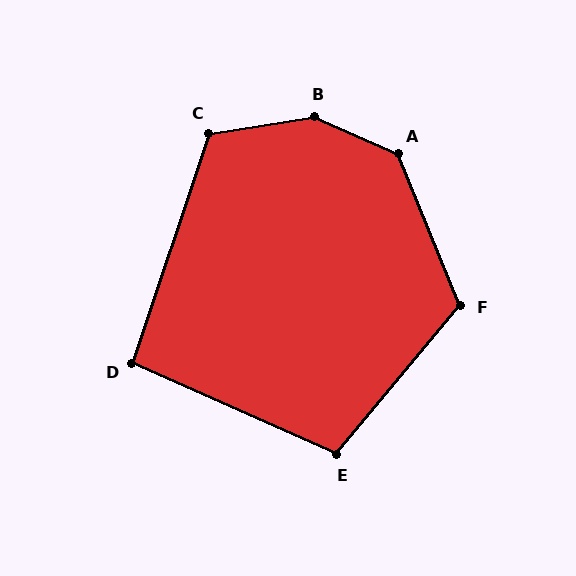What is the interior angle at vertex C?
Approximately 118 degrees (obtuse).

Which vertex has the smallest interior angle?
D, at approximately 96 degrees.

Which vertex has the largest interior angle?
B, at approximately 147 degrees.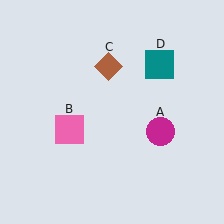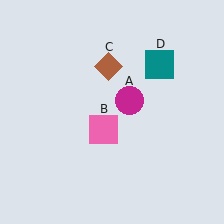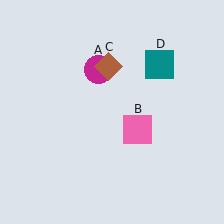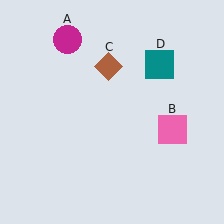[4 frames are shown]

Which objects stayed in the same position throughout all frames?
Brown diamond (object C) and teal square (object D) remained stationary.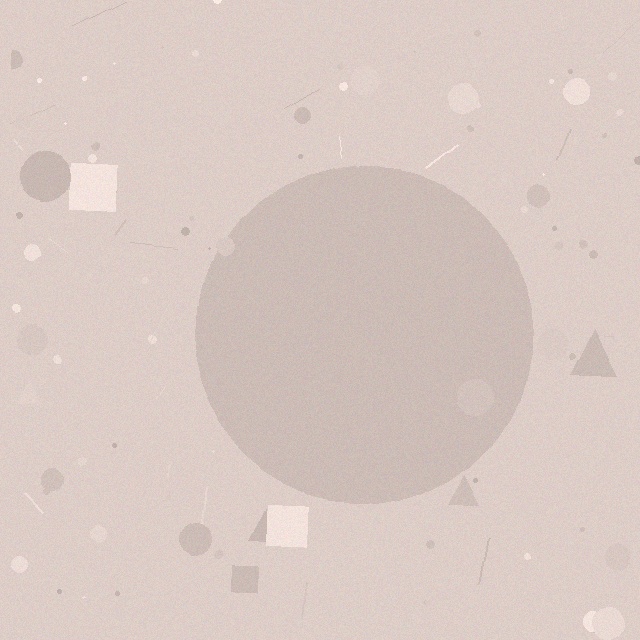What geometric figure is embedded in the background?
A circle is embedded in the background.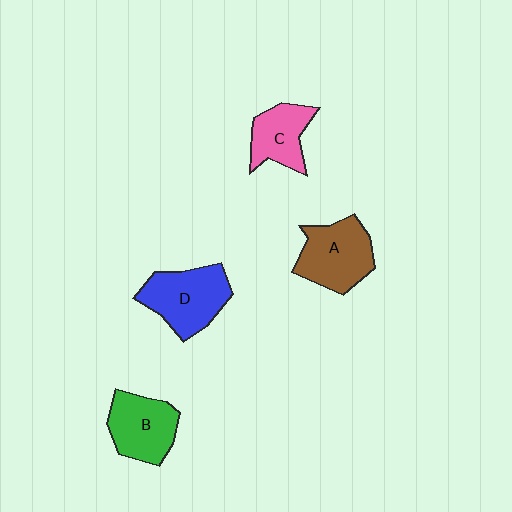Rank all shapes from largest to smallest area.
From largest to smallest: D (blue), A (brown), B (green), C (pink).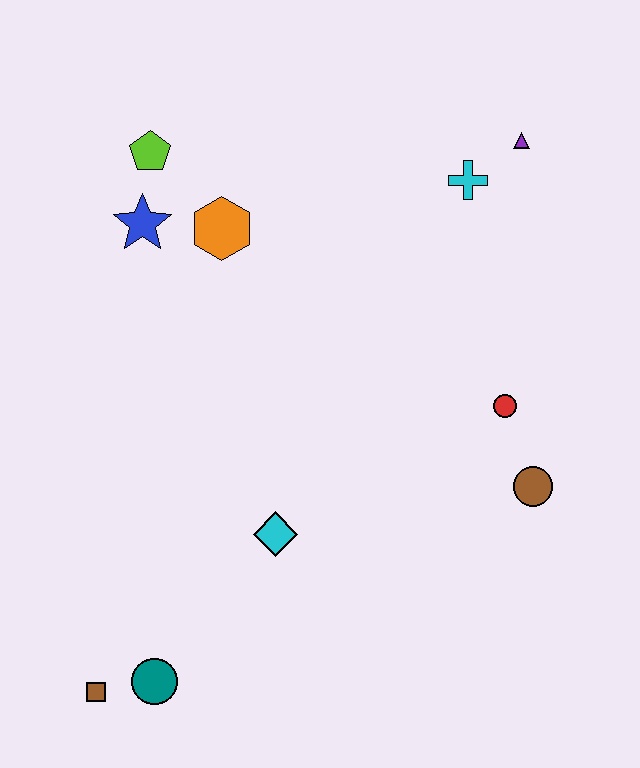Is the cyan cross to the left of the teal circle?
No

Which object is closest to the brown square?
The teal circle is closest to the brown square.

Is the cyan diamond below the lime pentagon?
Yes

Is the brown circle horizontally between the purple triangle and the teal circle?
No